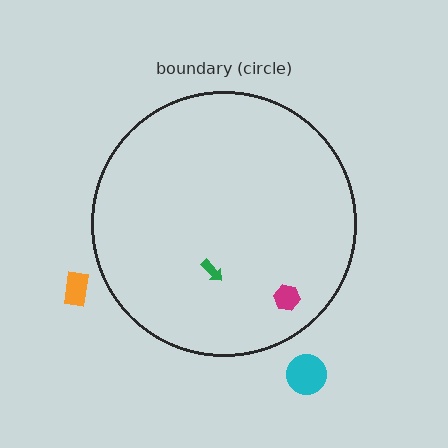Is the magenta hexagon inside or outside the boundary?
Inside.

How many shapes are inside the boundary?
2 inside, 2 outside.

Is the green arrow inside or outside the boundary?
Inside.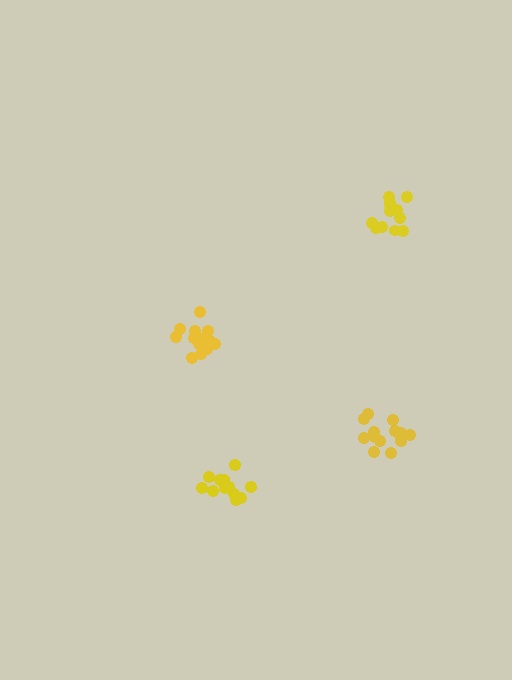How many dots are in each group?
Group 1: 12 dots, Group 2: 14 dots, Group 3: 14 dots, Group 4: 12 dots (52 total).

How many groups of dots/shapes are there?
There are 4 groups.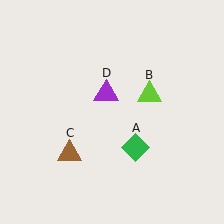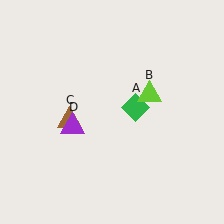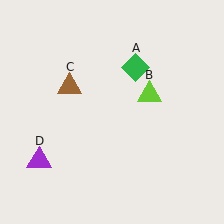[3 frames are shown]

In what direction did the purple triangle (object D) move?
The purple triangle (object D) moved down and to the left.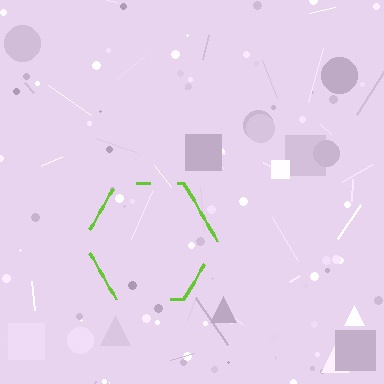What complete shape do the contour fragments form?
The contour fragments form a hexagon.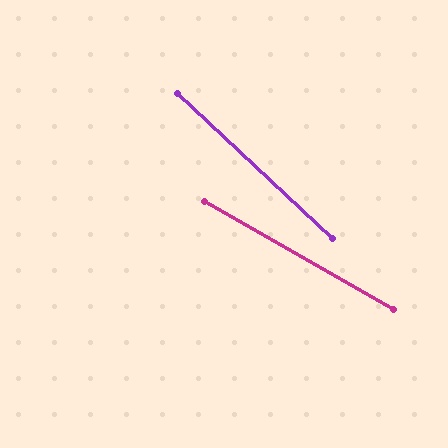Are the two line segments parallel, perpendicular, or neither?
Neither parallel nor perpendicular — they differ by about 14°.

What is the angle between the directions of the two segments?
Approximately 14 degrees.